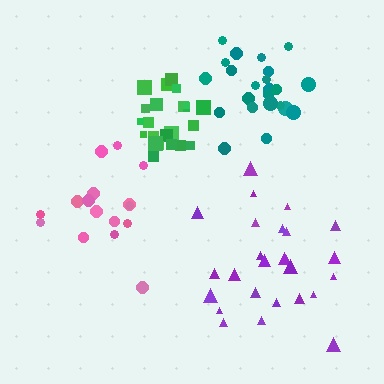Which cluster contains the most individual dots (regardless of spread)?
Purple (26).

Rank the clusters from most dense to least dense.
green, teal, purple, pink.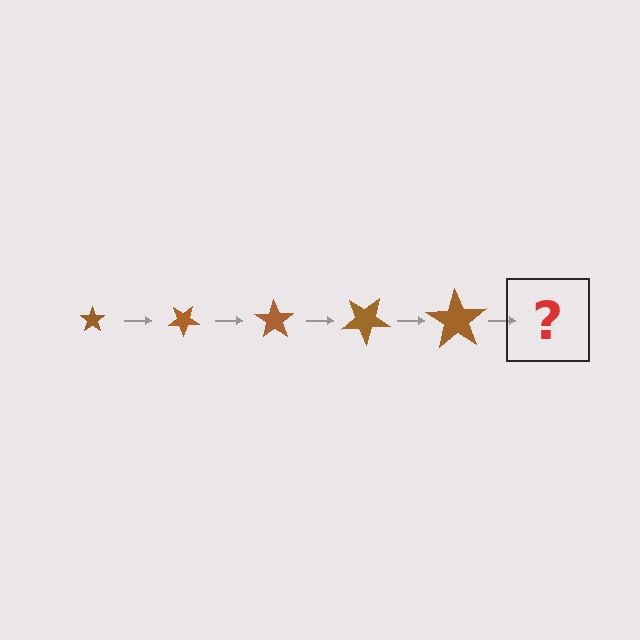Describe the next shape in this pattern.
It should be a star, larger than the previous one and rotated 175 degrees from the start.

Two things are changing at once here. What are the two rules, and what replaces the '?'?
The two rules are that the star grows larger each step and it rotates 35 degrees each step. The '?' should be a star, larger than the previous one and rotated 175 degrees from the start.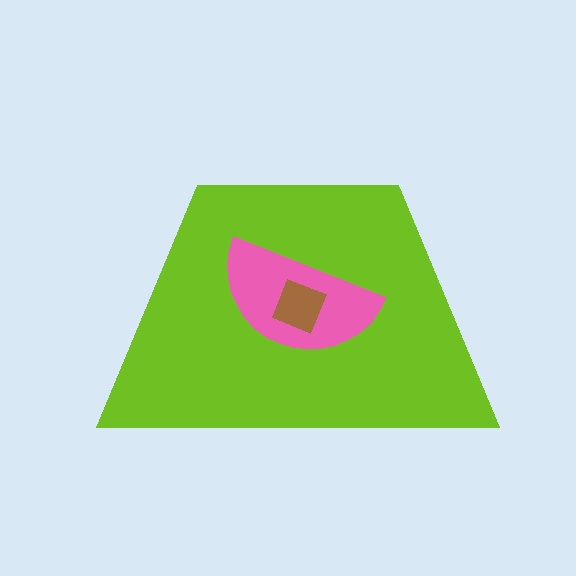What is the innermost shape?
The brown square.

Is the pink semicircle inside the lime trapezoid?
Yes.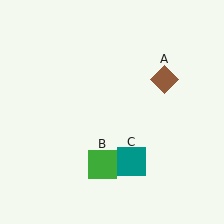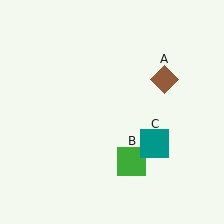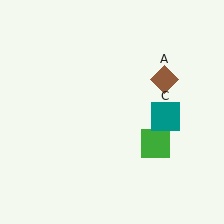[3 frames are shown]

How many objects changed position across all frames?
2 objects changed position: green square (object B), teal square (object C).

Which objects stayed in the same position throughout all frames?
Brown diamond (object A) remained stationary.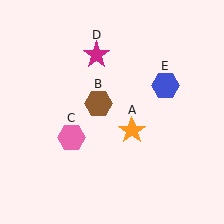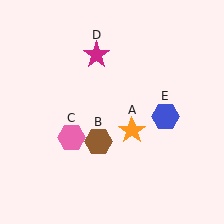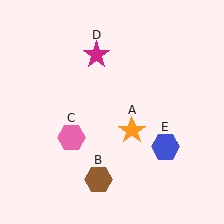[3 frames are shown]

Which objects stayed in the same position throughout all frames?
Orange star (object A) and pink hexagon (object C) and magenta star (object D) remained stationary.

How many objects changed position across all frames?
2 objects changed position: brown hexagon (object B), blue hexagon (object E).